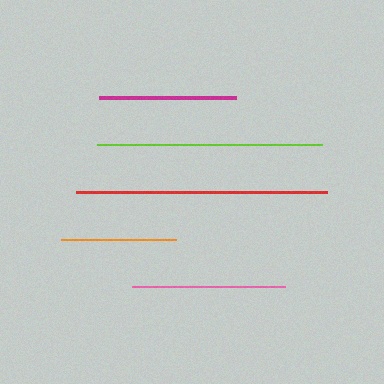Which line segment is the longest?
The red line is the longest at approximately 251 pixels.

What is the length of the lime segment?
The lime segment is approximately 225 pixels long.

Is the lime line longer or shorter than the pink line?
The lime line is longer than the pink line.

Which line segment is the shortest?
The orange line is the shortest at approximately 114 pixels.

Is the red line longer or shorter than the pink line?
The red line is longer than the pink line.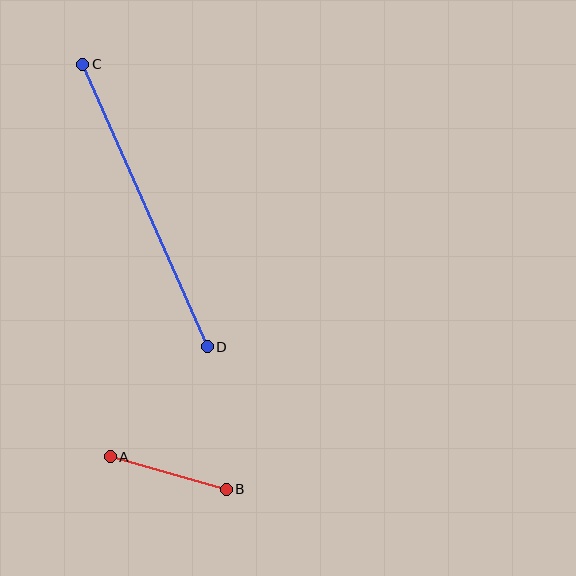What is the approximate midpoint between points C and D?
The midpoint is at approximately (145, 205) pixels.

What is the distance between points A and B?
The distance is approximately 121 pixels.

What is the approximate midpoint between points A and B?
The midpoint is at approximately (168, 473) pixels.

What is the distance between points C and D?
The distance is approximately 309 pixels.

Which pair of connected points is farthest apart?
Points C and D are farthest apart.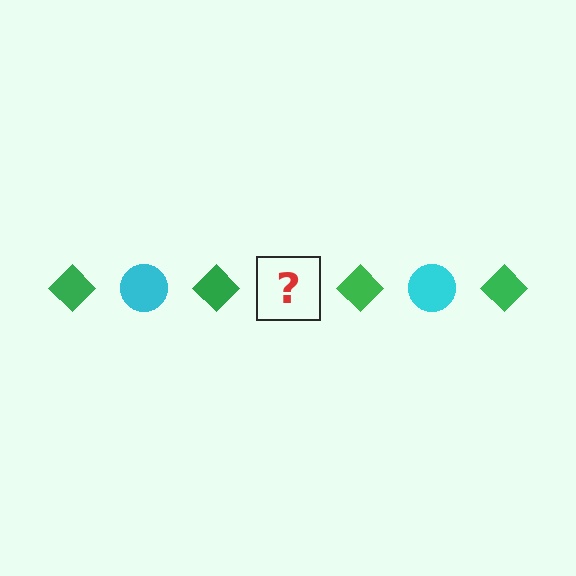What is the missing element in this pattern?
The missing element is a cyan circle.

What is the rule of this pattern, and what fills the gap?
The rule is that the pattern alternates between green diamond and cyan circle. The gap should be filled with a cyan circle.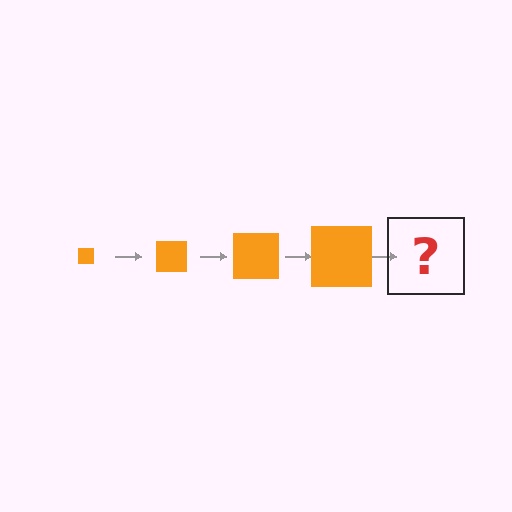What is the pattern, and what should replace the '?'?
The pattern is that the square gets progressively larger each step. The '?' should be an orange square, larger than the previous one.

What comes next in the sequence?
The next element should be an orange square, larger than the previous one.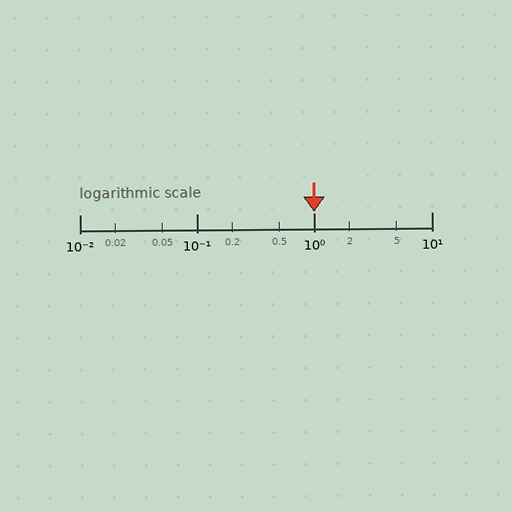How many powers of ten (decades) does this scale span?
The scale spans 3 decades, from 0.01 to 10.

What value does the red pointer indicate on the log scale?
The pointer indicates approximately 1.